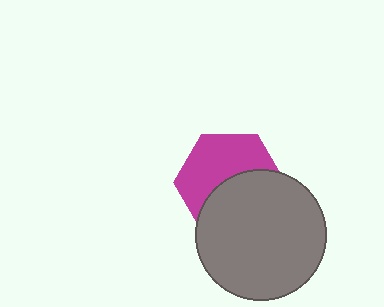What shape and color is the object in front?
The object in front is a gray circle.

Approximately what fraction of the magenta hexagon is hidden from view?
Roughly 48% of the magenta hexagon is hidden behind the gray circle.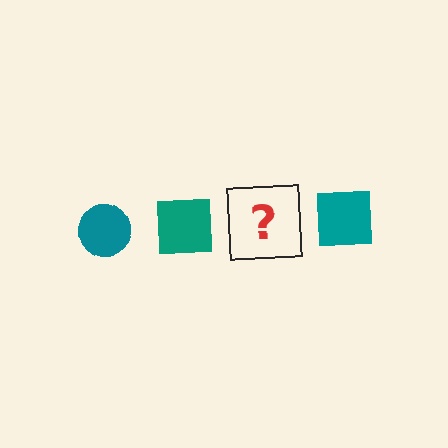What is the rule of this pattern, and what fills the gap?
The rule is that the pattern cycles through circle, square shapes in teal. The gap should be filled with a teal circle.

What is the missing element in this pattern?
The missing element is a teal circle.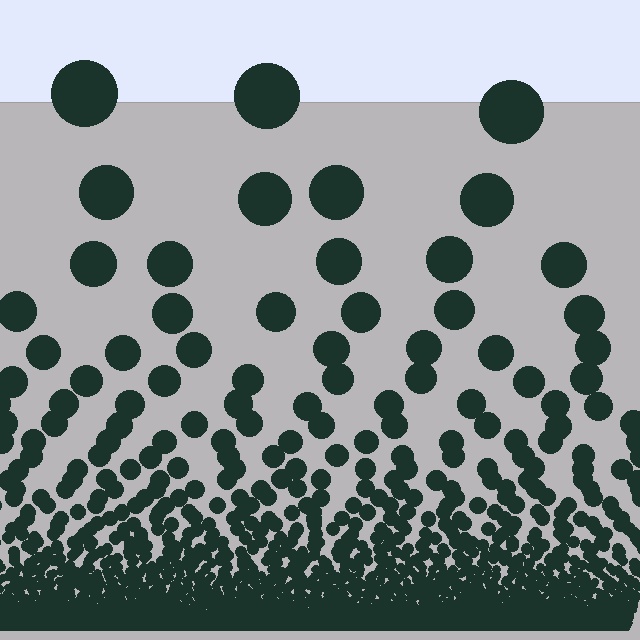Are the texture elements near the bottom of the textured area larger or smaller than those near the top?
Smaller. The gradient is inverted — elements near the bottom are smaller and denser.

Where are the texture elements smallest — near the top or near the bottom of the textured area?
Near the bottom.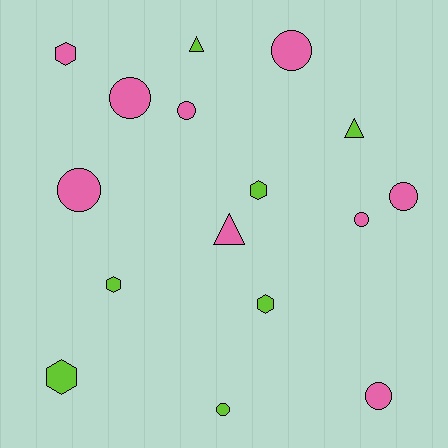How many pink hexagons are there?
There is 1 pink hexagon.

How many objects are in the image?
There are 16 objects.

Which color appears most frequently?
Pink, with 9 objects.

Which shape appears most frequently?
Circle, with 8 objects.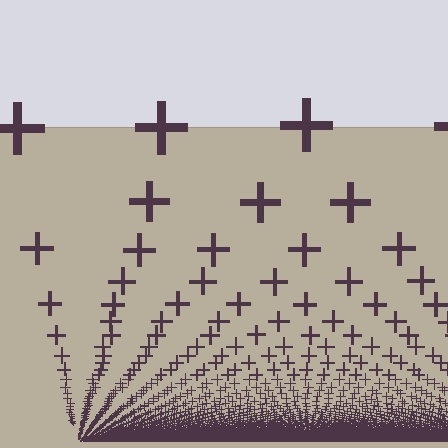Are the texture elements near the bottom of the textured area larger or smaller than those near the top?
Smaller. The gradient is inverted — elements near the bottom are smaller and denser.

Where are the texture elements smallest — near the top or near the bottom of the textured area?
Near the bottom.